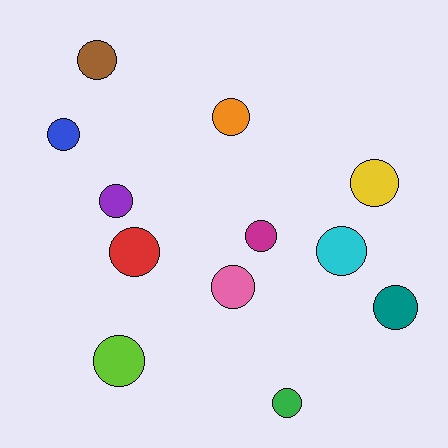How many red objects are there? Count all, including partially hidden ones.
There is 1 red object.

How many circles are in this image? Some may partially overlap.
There are 12 circles.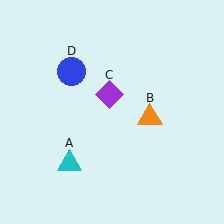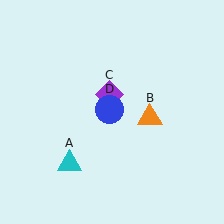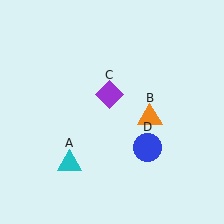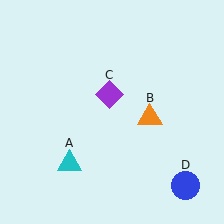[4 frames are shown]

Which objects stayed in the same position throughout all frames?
Cyan triangle (object A) and orange triangle (object B) and purple diamond (object C) remained stationary.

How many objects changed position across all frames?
1 object changed position: blue circle (object D).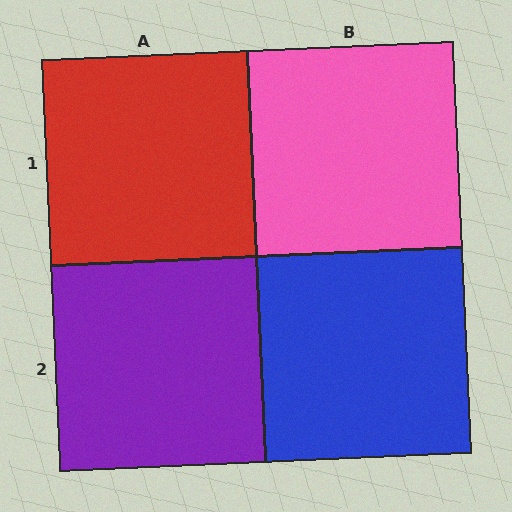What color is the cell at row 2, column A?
Purple.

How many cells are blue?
1 cell is blue.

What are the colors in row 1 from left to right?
Red, pink.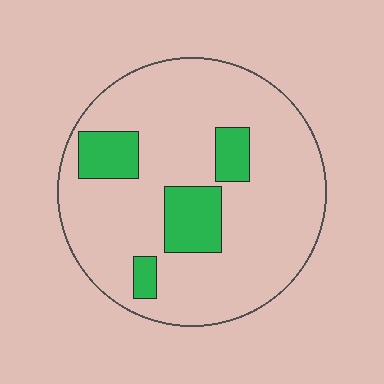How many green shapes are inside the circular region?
4.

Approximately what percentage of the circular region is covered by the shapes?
Approximately 15%.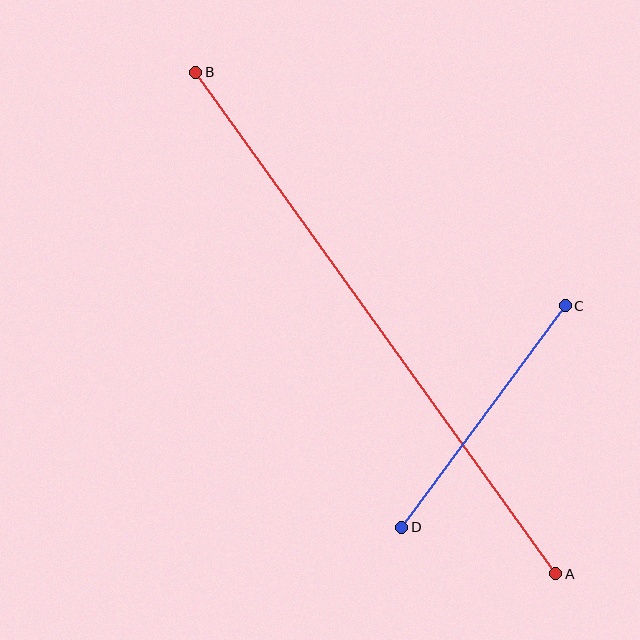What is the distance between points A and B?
The distance is approximately 617 pixels.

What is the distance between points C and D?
The distance is approximately 275 pixels.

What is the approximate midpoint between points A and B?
The midpoint is at approximately (376, 323) pixels.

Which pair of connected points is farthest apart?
Points A and B are farthest apart.